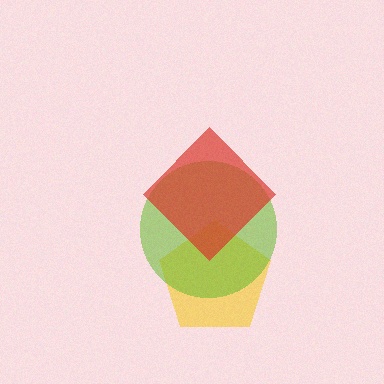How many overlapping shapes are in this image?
There are 3 overlapping shapes in the image.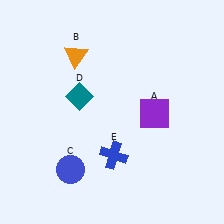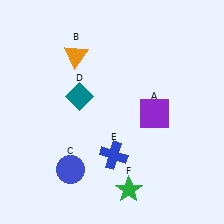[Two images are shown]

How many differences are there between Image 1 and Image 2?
There is 1 difference between the two images.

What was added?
A green star (F) was added in Image 2.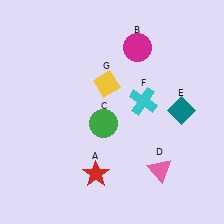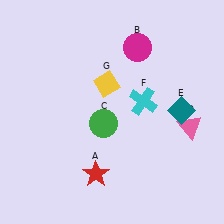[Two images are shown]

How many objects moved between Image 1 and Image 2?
1 object moved between the two images.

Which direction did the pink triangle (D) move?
The pink triangle (D) moved up.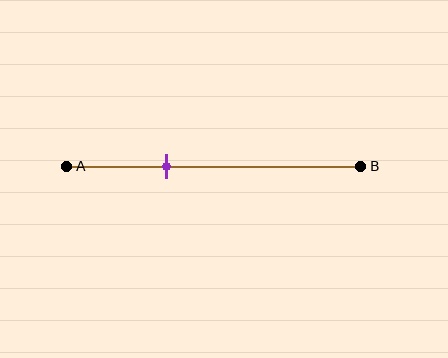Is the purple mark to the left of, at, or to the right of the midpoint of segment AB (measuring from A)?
The purple mark is to the left of the midpoint of segment AB.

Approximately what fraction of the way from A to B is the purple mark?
The purple mark is approximately 35% of the way from A to B.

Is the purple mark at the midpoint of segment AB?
No, the mark is at about 35% from A, not at the 50% midpoint.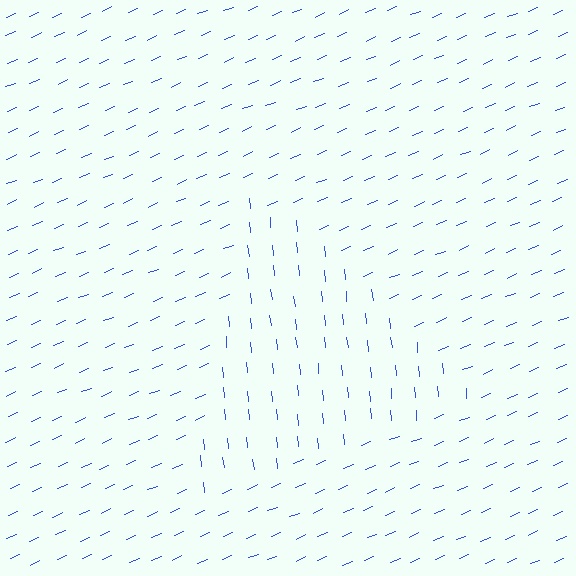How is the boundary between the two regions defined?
The boundary is defined purely by a change in line orientation (approximately 72 degrees difference). All lines are the same color and thickness.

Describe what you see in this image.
The image is filled with small blue line segments. A triangle region in the image has lines oriented differently from the surrounding lines, creating a visible texture boundary.